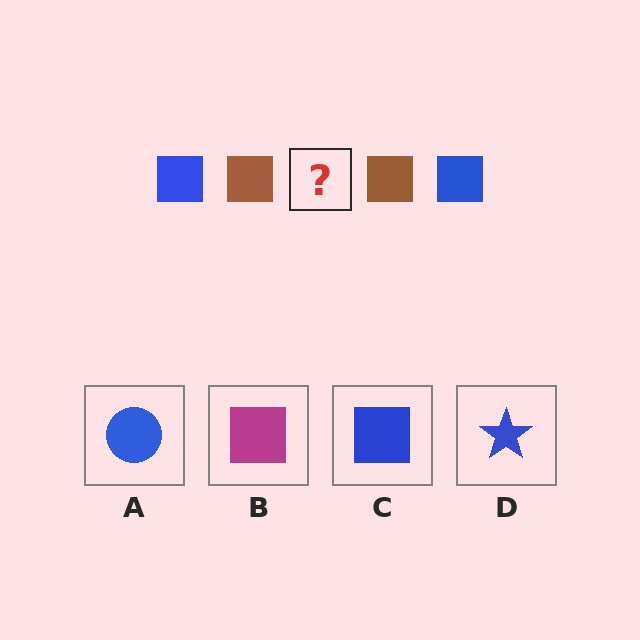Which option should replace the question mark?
Option C.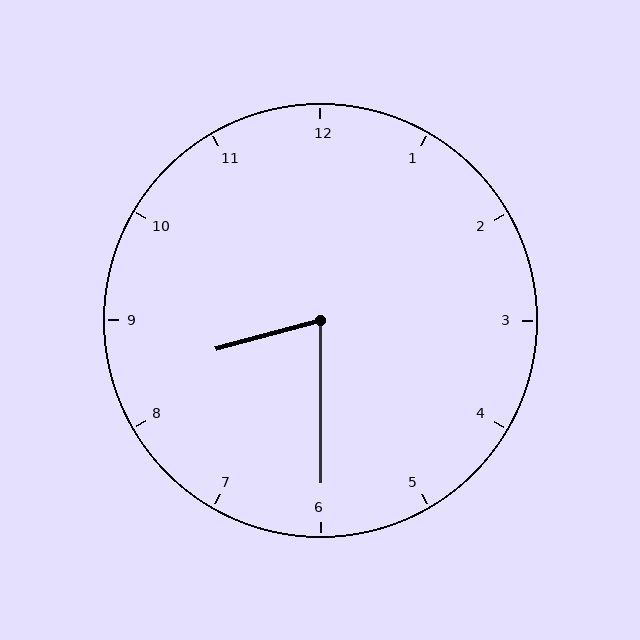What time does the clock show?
8:30.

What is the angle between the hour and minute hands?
Approximately 75 degrees.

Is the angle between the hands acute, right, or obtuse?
It is acute.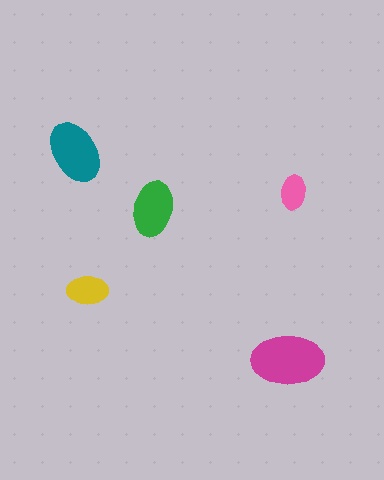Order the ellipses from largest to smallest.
the magenta one, the teal one, the green one, the yellow one, the pink one.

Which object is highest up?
The teal ellipse is topmost.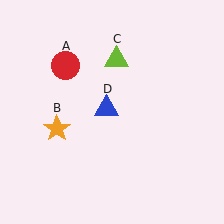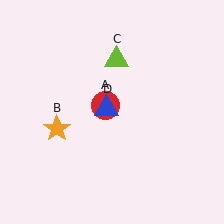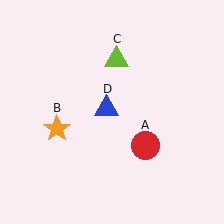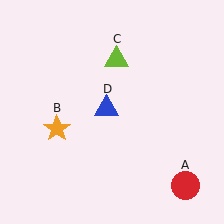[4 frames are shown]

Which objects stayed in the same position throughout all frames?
Orange star (object B) and lime triangle (object C) and blue triangle (object D) remained stationary.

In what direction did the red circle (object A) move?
The red circle (object A) moved down and to the right.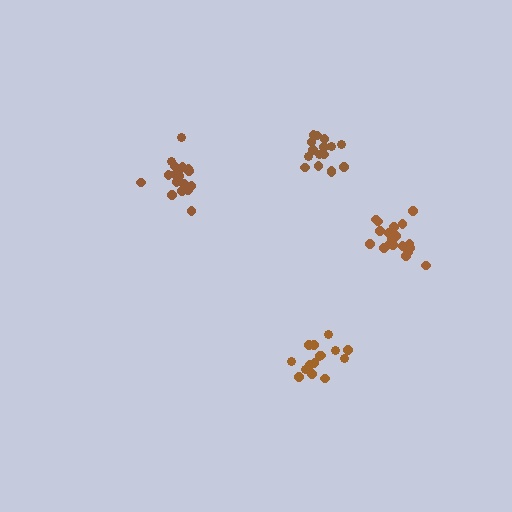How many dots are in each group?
Group 1: 15 dots, Group 2: 16 dots, Group 3: 18 dots, Group 4: 20 dots (69 total).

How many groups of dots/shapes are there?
There are 4 groups.